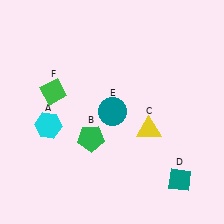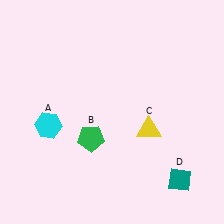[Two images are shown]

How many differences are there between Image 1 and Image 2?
There are 2 differences between the two images.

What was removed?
The green diamond (F), the teal circle (E) were removed in Image 2.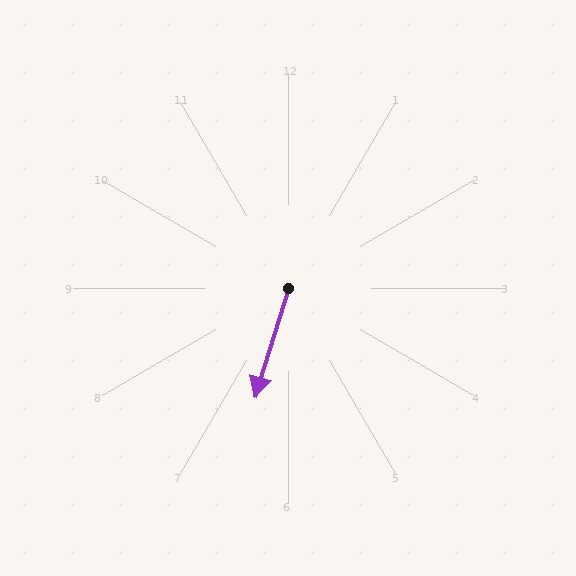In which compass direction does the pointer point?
South.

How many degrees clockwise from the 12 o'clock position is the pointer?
Approximately 197 degrees.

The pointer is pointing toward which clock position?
Roughly 7 o'clock.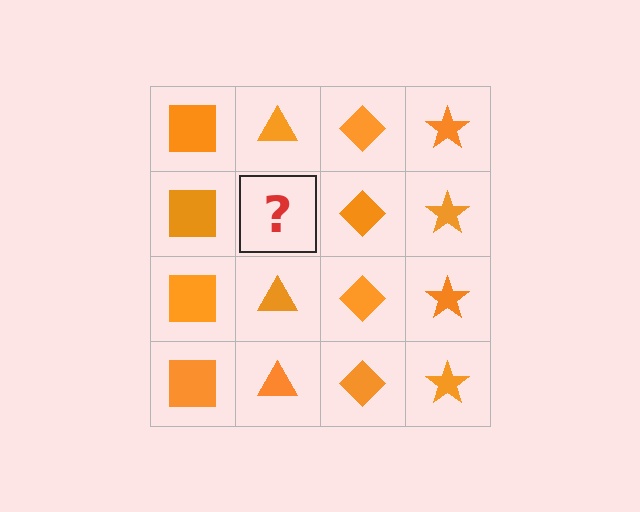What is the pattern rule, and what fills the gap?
The rule is that each column has a consistent shape. The gap should be filled with an orange triangle.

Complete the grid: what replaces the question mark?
The question mark should be replaced with an orange triangle.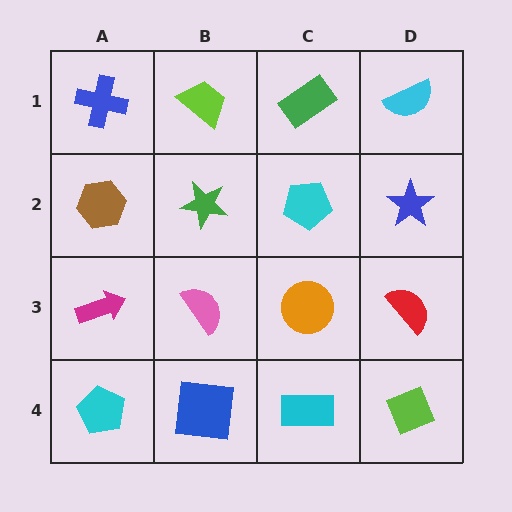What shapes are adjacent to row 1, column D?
A blue star (row 2, column D), a green rectangle (row 1, column C).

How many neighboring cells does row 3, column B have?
4.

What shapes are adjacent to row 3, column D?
A blue star (row 2, column D), a lime diamond (row 4, column D), an orange circle (row 3, column C).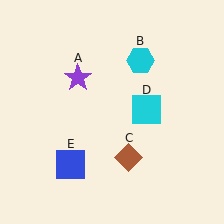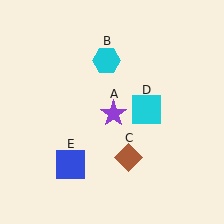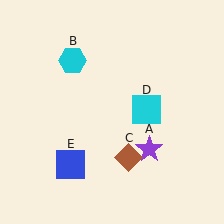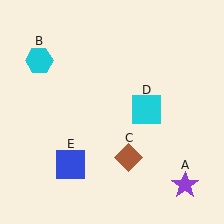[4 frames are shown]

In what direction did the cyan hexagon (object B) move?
The cyan hexagon (object B) moved left.